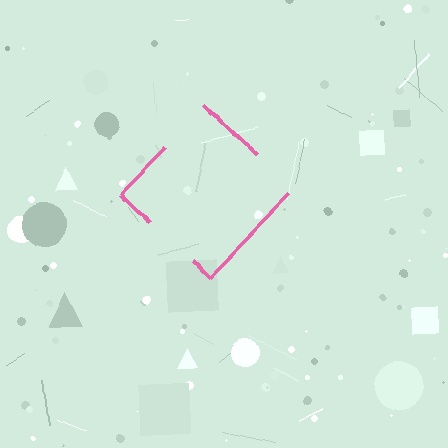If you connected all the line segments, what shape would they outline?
They would outline a diamond.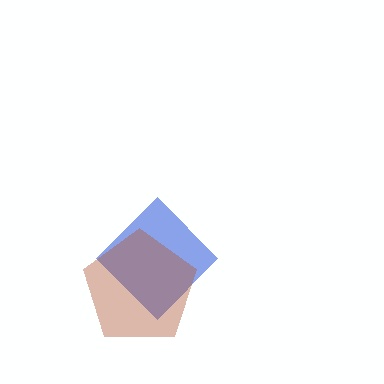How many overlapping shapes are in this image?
There are 2 overlapping shapes in the image.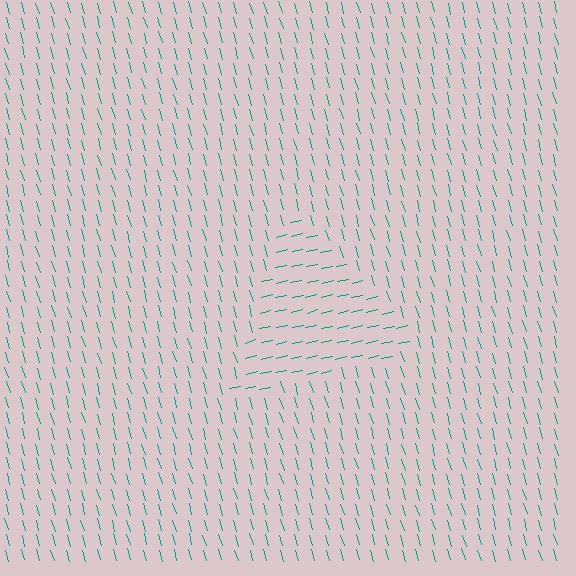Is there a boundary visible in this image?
Yes, there is a texture boundary formed by a change in line orientation.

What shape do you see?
I see a triangle.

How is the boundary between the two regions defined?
The boundary is defined purely by a change in line orientation (approximately 88 degrees difference). All lines are the same color and thickness.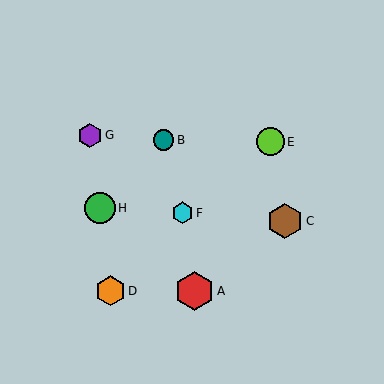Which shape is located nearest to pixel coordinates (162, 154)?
The teal circle (labeled B) at (164, 140) is nearest to that location.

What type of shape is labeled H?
Shape H is a green circle.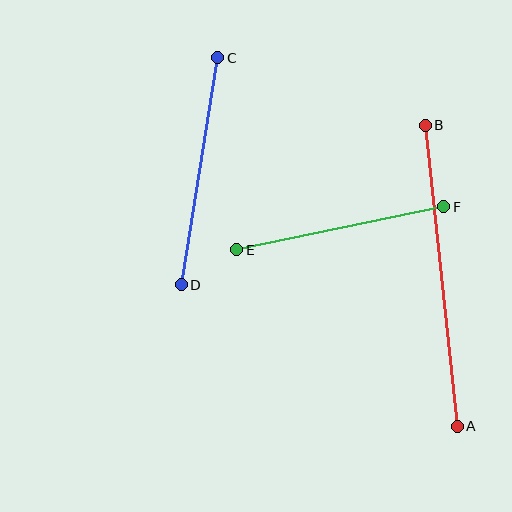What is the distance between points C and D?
The distance is approximately 230 pixels.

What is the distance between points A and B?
The distance is approximately 303 pixels.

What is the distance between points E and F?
The distance is approximately 212 pixels.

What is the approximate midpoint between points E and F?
The midpoint is at approximately (340, 228) pixels.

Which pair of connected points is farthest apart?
Points A and B are farthest apart.